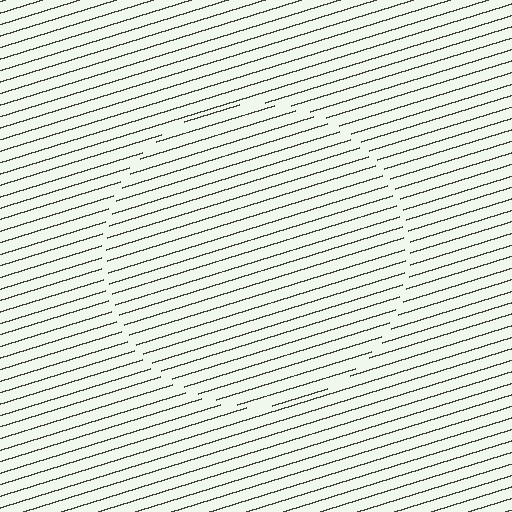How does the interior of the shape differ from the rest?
The interior of the shape contains the same grating, shifted by half a period — the contour is defined by the phase discontinuity where line-ends from the inner and outer gratings abut.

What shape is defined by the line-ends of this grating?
An illusory circle. The interior of the shape contains the same grating, shifted by half a period — the contour is defined by the phase discontinuity where line-ends from the inner and outer gratings abut.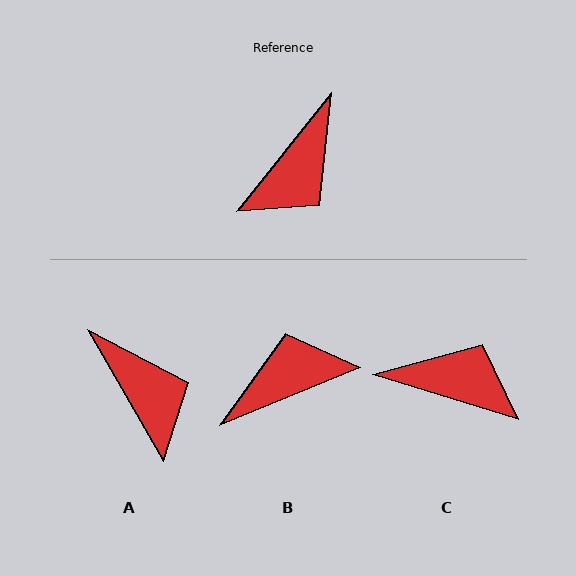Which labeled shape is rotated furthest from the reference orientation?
B, about 151 degrees away.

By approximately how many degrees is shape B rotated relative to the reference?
Approximately 151 degrees counter-clockwise.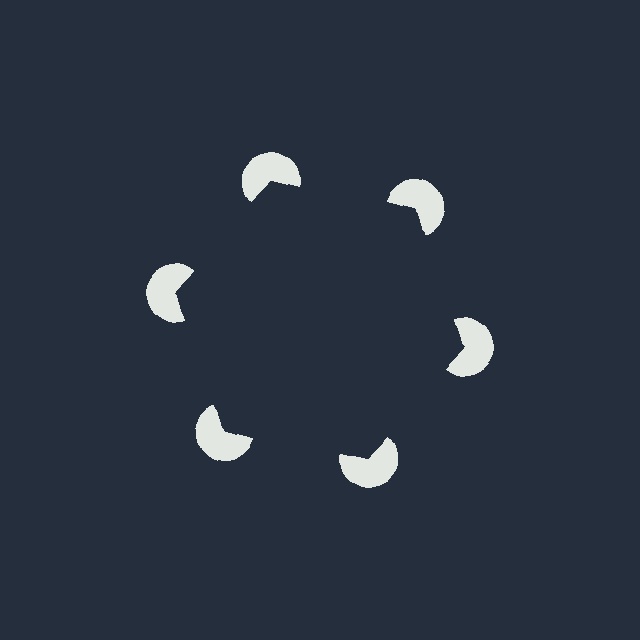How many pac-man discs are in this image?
There are 6 — one at each vertex of the illusory hexagon.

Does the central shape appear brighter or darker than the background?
It typically appears slightly darker than the background, even though no actual brightness change is drawn.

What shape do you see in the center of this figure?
An illusory hexagon — its edges are inferred from the aligned wedge cuts in the pac-man discs, not physically drawn.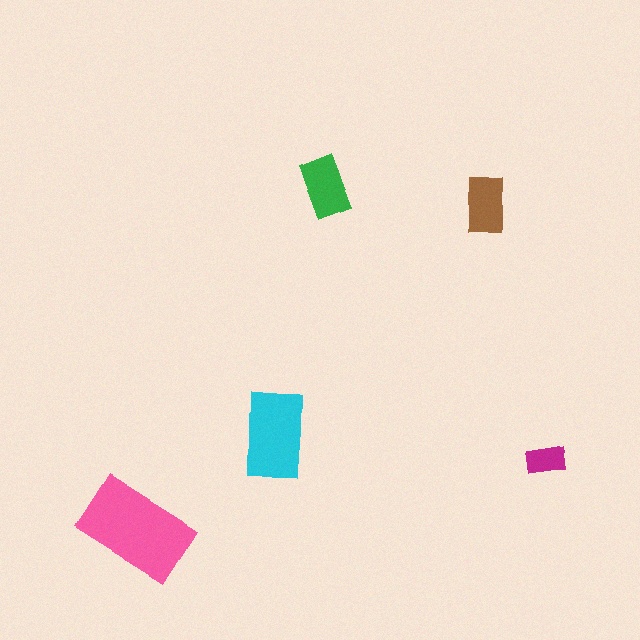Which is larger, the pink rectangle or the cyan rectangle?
The pink one.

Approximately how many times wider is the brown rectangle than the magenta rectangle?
About 1.5 times wider.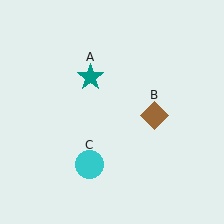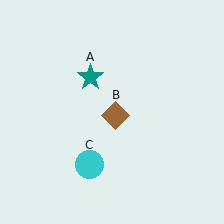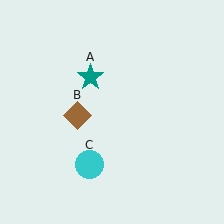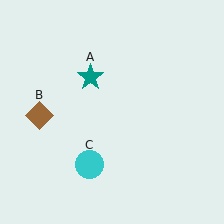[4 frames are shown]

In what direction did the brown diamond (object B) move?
The brown diamond (object B) moved left.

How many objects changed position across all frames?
1 object changed position: brown diamond (object B).